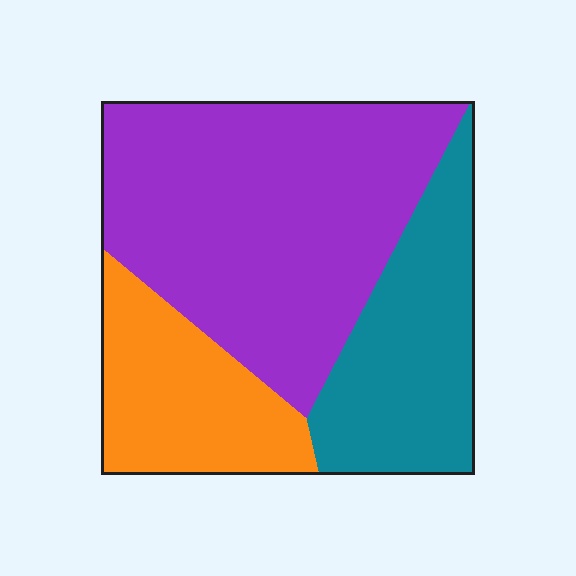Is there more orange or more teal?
Teal.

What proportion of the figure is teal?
Teal takes up between a sixth and a third of the figure.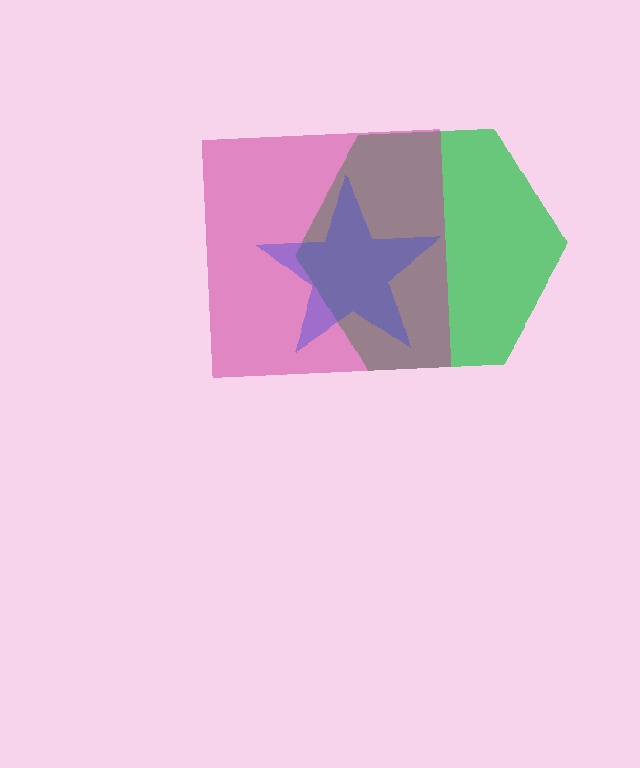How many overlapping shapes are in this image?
There are 3 overlapping shapes in the image.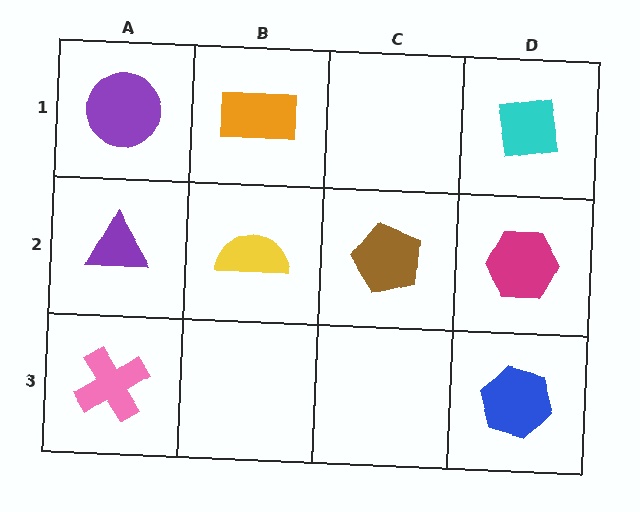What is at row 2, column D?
A magenta hexagon.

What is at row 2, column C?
A brown pentagon.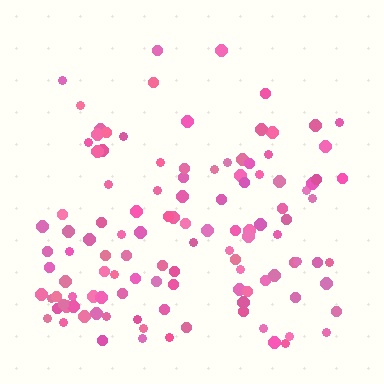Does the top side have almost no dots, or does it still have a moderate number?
Still a moderate number, just noticeably fewer than the bottom.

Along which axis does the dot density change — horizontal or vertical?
Vertical.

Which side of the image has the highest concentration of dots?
The bottom.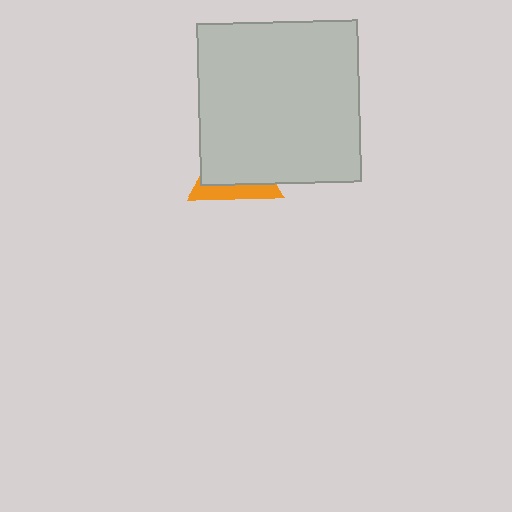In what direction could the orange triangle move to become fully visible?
The orange triangle could move toward the lower-left. That would shift it out from behind the light gray square entirely.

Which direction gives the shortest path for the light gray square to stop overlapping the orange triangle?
Moving toward the upper-right gives the shortest separation.